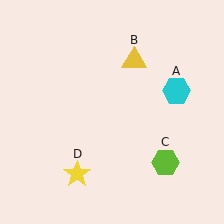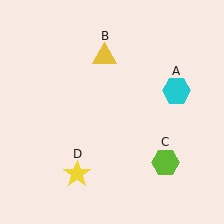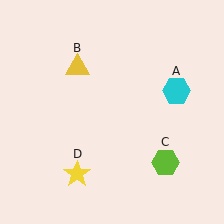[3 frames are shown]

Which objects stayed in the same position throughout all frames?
Cyan hexagon (object A) and lime hexagon (object C) and yellow star (object D) remained stationary.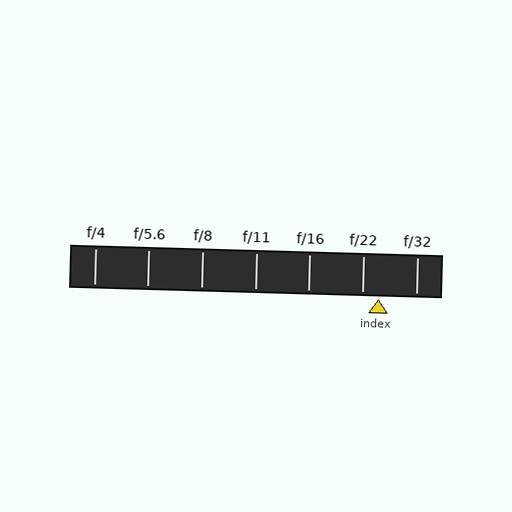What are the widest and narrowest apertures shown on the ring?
The widest aperture shown is f/4 and the narrowest is f/32.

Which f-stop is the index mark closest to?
The index mark is closest to f/22.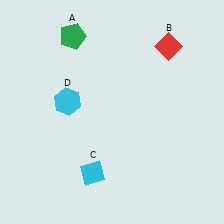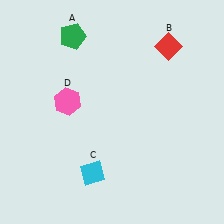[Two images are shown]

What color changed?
The hexagon (D) changed from cyan in Image 1 to pink in Image 2.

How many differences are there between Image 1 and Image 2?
There is 1 difference between the two images.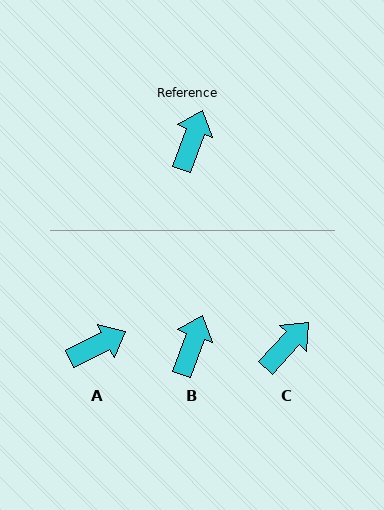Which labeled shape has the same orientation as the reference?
B.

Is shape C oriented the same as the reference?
No, it is off by about 23 degrees.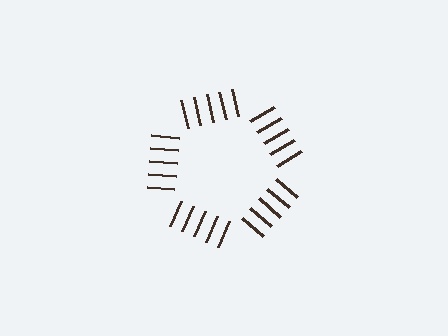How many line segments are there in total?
25 — 5 along each of the 5 edges.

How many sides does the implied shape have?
5 sides — the line-ends trace a pentagon.